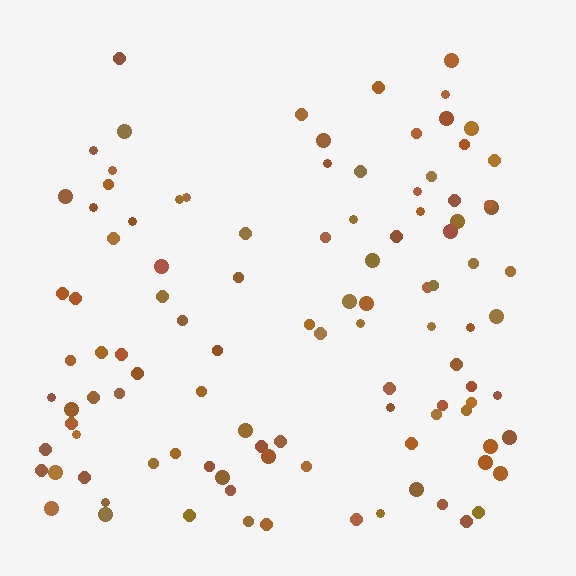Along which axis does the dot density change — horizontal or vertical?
Vertical.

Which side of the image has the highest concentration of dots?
The bottom.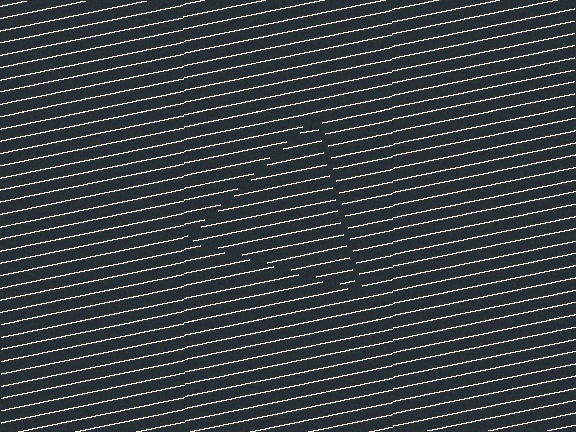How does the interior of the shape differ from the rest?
The interior of the shape contains the same grating, shifted by half a period — the contour is defined by the phase discontinuity where line-ends from the inner and outer gratings abut.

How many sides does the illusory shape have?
3 sides — the line-ends trace a triangle.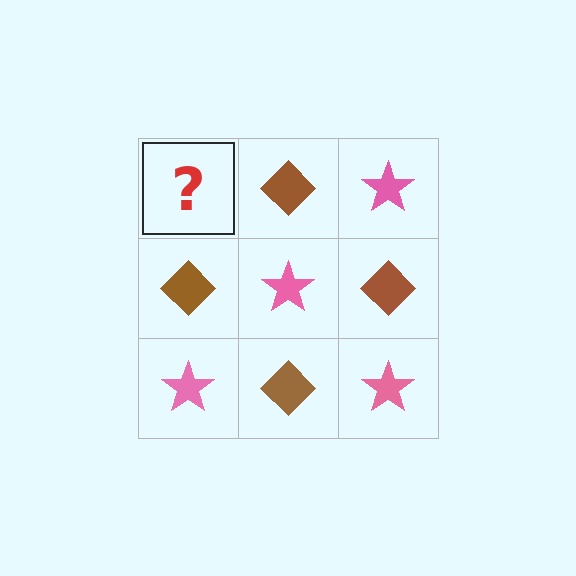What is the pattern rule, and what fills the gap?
The rule is that it alternates pink star and brown diamond in a checkerboard pattern. The gap should be filled with a pink star.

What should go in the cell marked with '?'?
The missing cell should contain a pink star.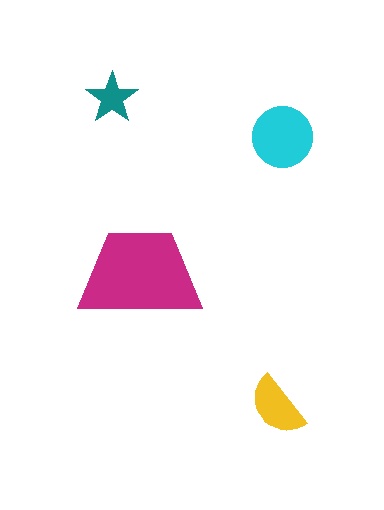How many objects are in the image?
There are 4 objects in the image.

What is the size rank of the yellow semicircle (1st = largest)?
3rd.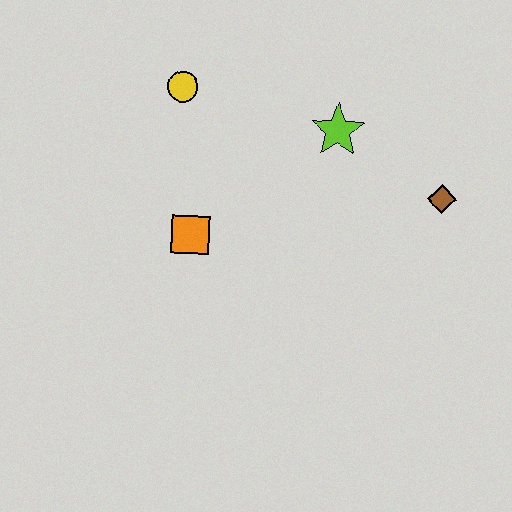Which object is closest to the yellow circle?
The orange square is closest to the yellow circle.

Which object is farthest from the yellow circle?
The brown diamond is farthest from the yellow circle.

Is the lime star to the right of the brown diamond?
No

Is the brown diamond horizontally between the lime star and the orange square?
No